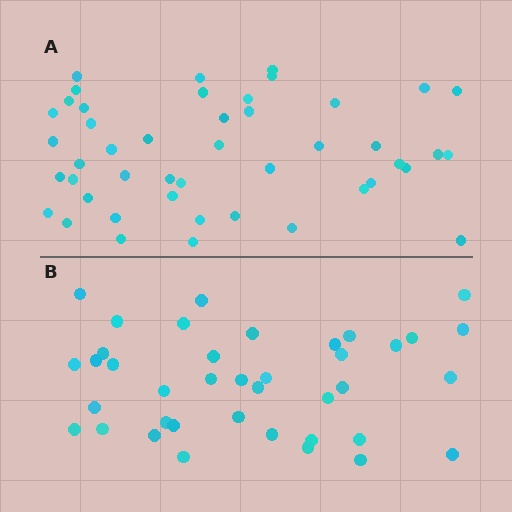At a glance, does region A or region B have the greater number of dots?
Region A (the top region) has more dots.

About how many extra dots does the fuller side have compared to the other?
Region A has roughly 8 or so more dots than region B.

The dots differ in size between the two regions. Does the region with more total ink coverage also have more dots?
No. Region B has more total ink coverage because its dots are larger, but region A actually contains more individual dots. Total area can be misleading — the number of items is what matters here.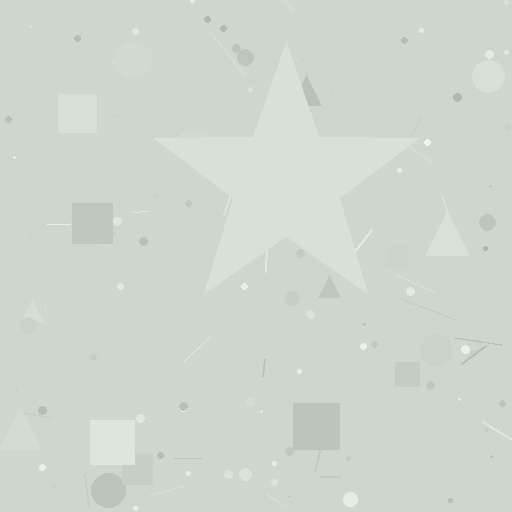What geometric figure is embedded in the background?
A star is embedded in the background.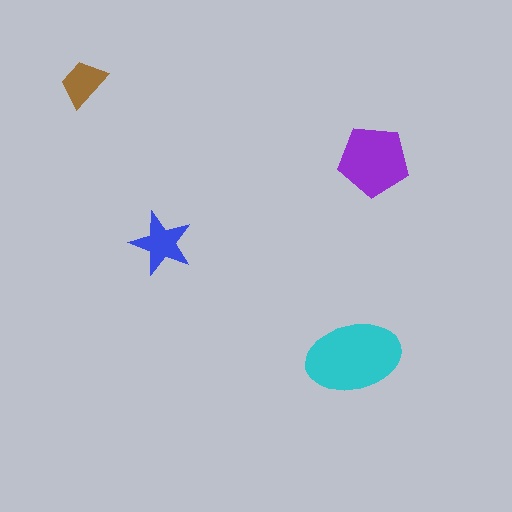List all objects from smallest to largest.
The brown trapezoid, the blue star, the purple pentagon, the cyan ellipse.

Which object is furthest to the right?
The purple pentagon is rightmost.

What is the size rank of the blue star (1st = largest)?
3rd.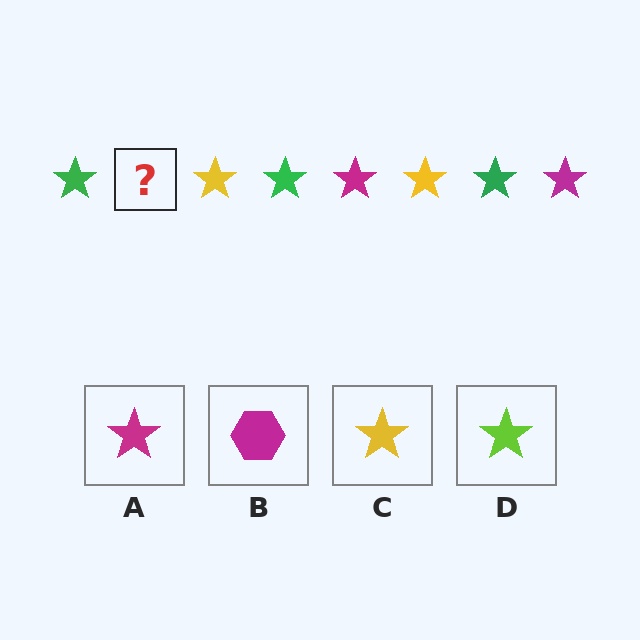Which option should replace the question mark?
Option A.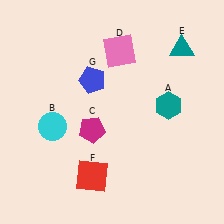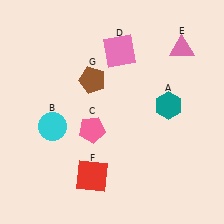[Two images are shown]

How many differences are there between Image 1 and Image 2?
There are 3 differences between the two images.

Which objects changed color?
C changed from magenta to pink. E changed from teal to pink. G changed from blue to brown.